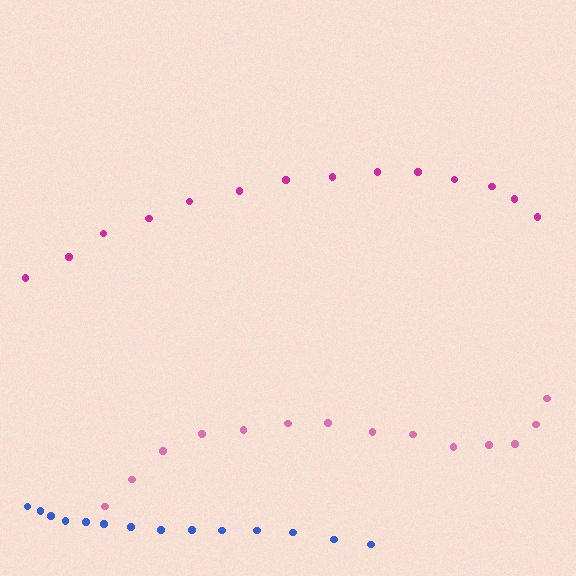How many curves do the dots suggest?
There are 3 distinct paths.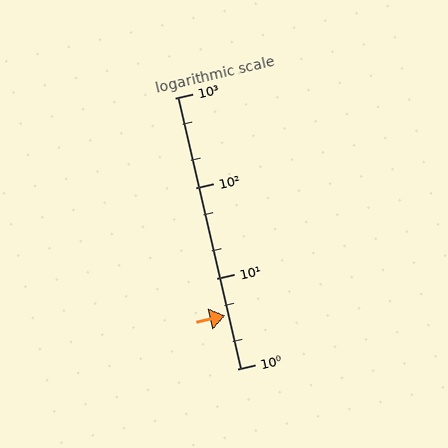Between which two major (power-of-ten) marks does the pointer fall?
The pointer is between 1 and 10.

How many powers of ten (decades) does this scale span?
The scale spans 3 decades, from 1 to 1000.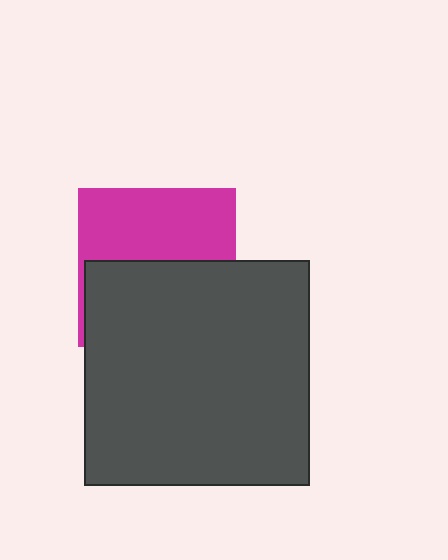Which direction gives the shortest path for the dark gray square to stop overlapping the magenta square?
Moving down gives the shortest separation.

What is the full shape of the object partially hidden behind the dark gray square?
The partially hidden object is a magenta square.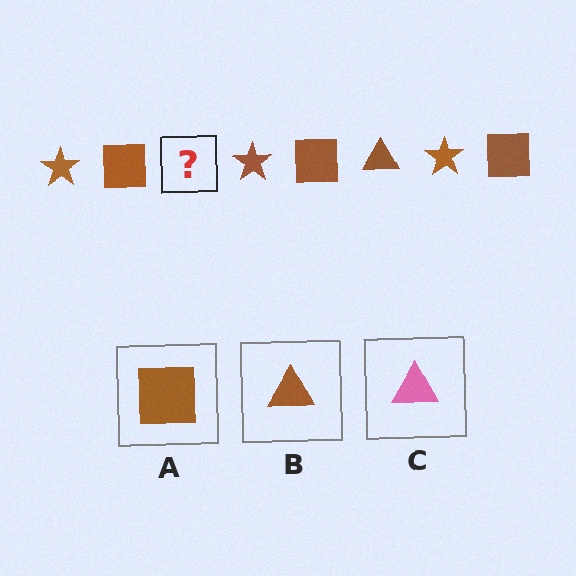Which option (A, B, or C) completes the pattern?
B.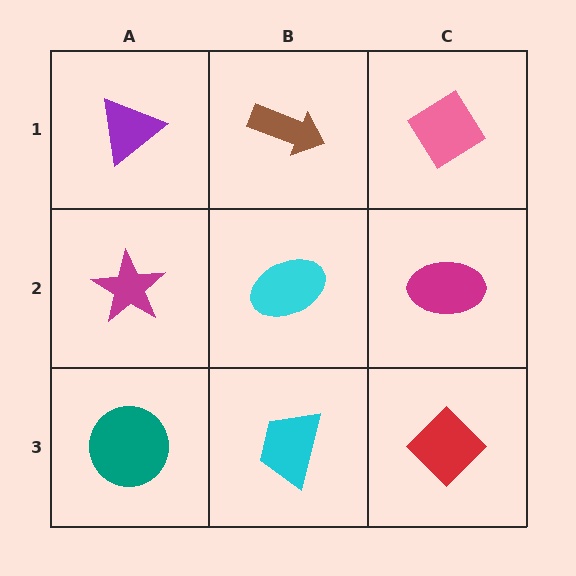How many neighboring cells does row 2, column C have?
3.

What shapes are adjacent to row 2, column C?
A pink diamond (row 1, column C), a red diamond (row 3, column C), a cyan ellipse (row 2, column B).